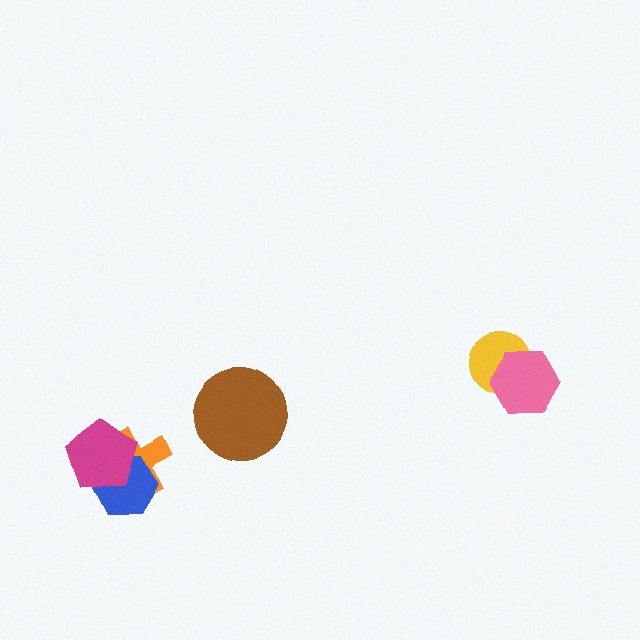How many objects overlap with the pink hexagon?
1 object overlaps with the pink hexagon.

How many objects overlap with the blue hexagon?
2 objects overlap with the blue hexagon.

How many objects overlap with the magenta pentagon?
2 objects overlap with the magenta pentagon.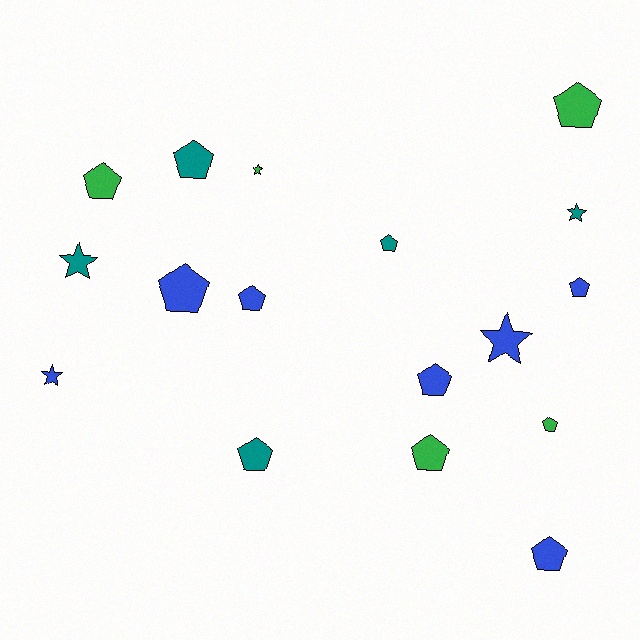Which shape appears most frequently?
Pentagon, with 12 objects.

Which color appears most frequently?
Blue, with 7 objects.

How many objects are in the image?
There are 17 objects.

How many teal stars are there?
There are 2 teal stars.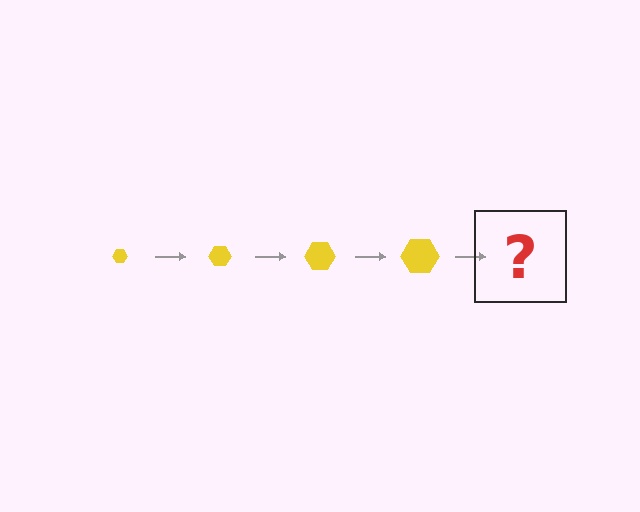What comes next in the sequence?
The next element should be a yellow hexagon, larger than the previous one.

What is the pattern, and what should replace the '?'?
The pattern is that the hexagon gets progressively larger each step. The '?' should be a yellow hexagon, larger than the previous one.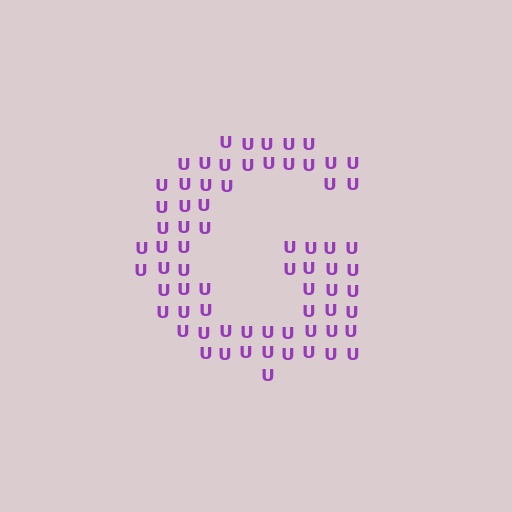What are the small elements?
The small elements are letter U's.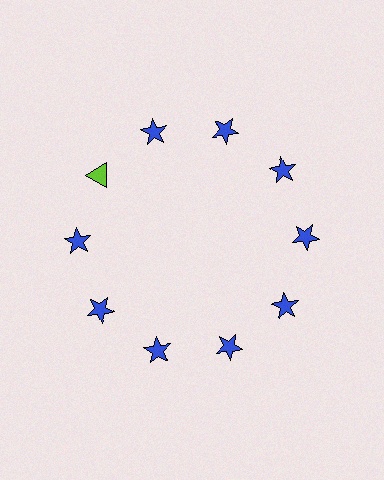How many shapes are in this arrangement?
There are 10 shapes arranged in a ring pattern.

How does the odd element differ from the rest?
It differs in both color (lime instead of blue) and shape (triangle instead of star).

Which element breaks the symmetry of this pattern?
The lime triangle at roughly the 10 o'clock position breaks the symmetry. All other shapes are blue stars.